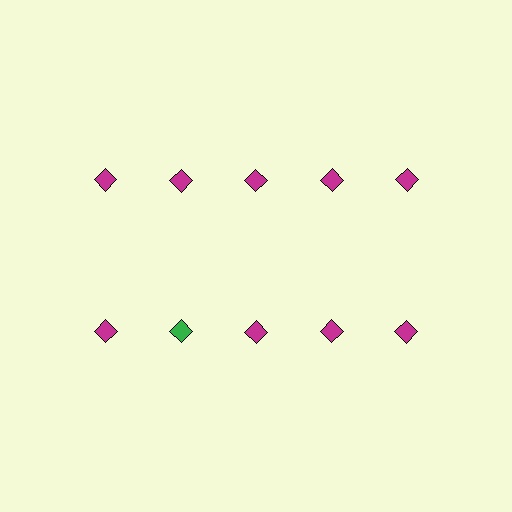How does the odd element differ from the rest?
It has a different color: green instead of magenta.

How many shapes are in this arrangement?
There are 10 shapes arranged in a grid pattern.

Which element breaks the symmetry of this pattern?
The green diamond in the second row, second from left column breaks the symmetry. All other shapes are magenta diamonds.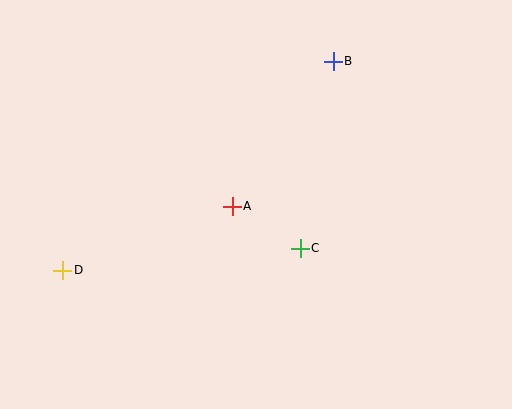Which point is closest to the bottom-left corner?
Point D is closest to the bottom-left corner.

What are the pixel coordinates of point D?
Point D is at (63, 270).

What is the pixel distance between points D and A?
The distance between D and A is 181 pixels.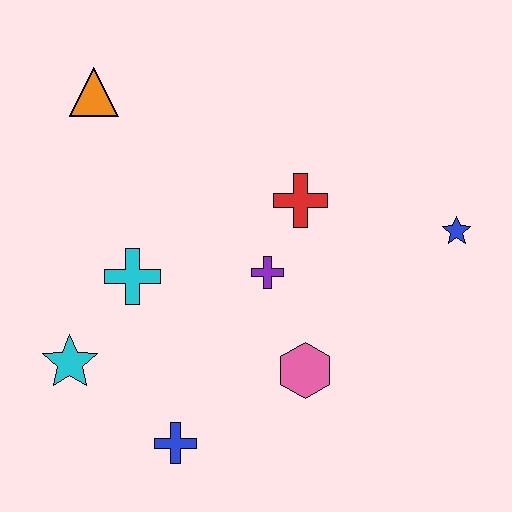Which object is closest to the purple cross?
The red cross is closest to the purple cross.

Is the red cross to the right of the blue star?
No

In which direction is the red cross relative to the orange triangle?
The red cross is to the right of the orange triangle.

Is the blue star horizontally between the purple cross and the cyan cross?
No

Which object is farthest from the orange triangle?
The blue star is farthest from the orange triangle.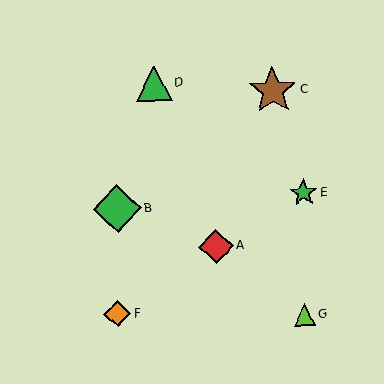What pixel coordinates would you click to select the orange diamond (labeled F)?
Click at (117, 314) to select the orange diamond F.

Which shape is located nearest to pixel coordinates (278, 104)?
The brown star (labeled C) at (272, 91) is nearest to that location.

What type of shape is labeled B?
Shape B is a green diamond.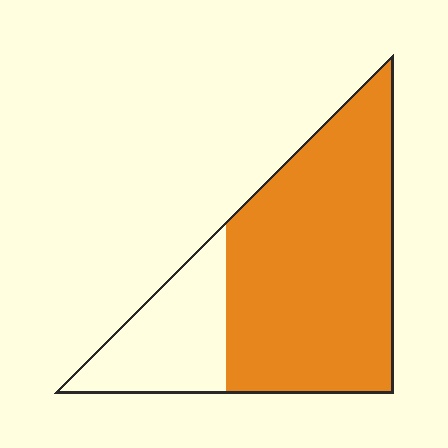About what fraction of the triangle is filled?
About three quarters (3/4).